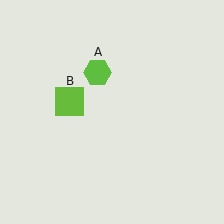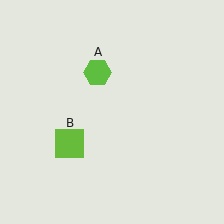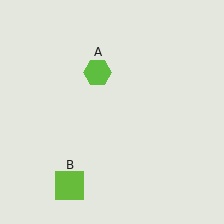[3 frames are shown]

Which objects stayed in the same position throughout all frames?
Lime hexagon (object A) remained stationary.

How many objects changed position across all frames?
1 object changed position: lime square (object B).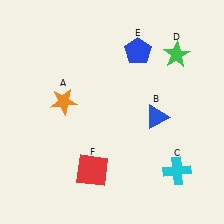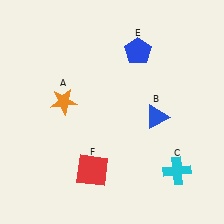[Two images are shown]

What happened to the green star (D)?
The green star (D) was removed in Image 2. It was in the top-right area of Image 1.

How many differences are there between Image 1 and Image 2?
There is 1 difference between the two images.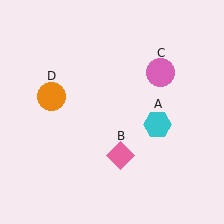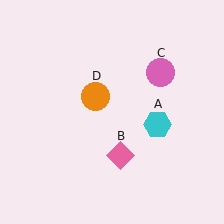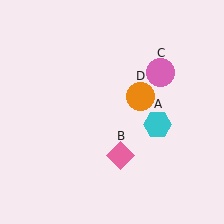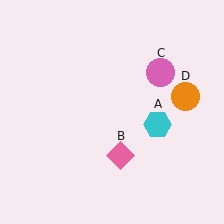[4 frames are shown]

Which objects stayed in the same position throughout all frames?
Cyan hexagon (object A) and pink diamond (object B) and pink circle (object C) remained stationary.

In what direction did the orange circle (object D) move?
The orange circle (object D) moved right.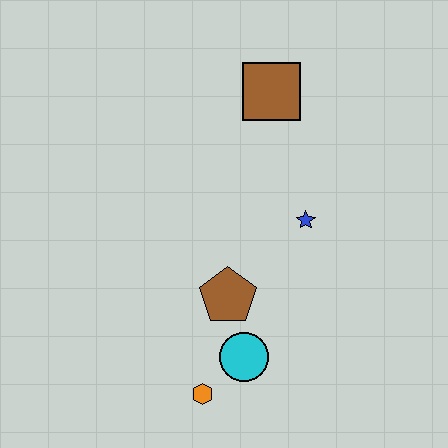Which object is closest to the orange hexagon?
The cyan circle is closest to the orange hexagon.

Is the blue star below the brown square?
Yes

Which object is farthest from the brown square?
The orange hexagon is farthest from the brown square.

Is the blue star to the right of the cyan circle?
Yes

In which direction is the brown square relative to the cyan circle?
The brown square is above the cyan circle.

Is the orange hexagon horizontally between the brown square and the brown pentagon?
No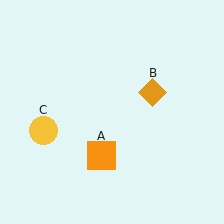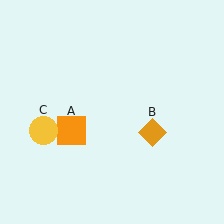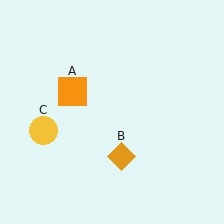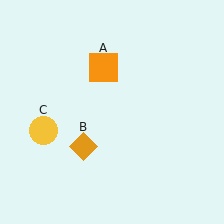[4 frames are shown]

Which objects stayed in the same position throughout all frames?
Yellow circle (object C) remained stationary.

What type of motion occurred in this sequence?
The orange square (object A), orange diamond (object B) rotated clockwise around the center of the scene.